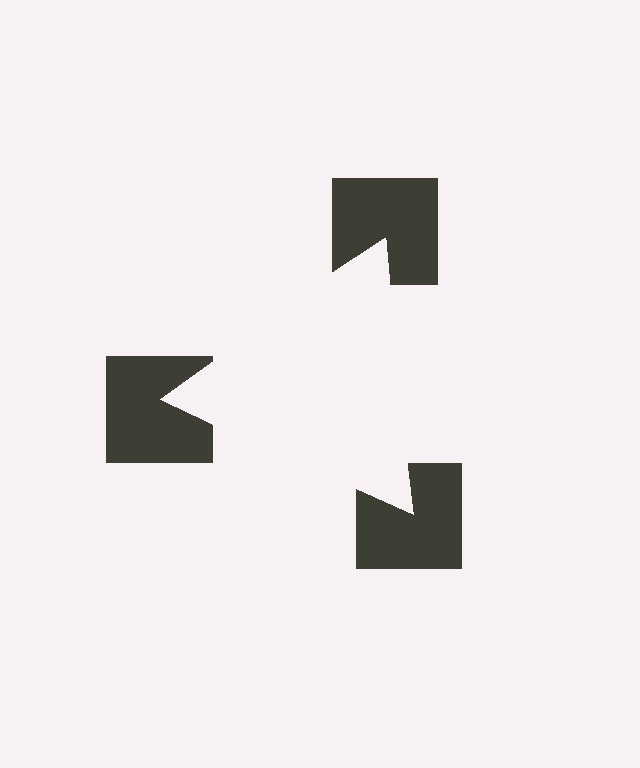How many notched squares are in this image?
There are 3 — one at each vertex of the illusory triangle.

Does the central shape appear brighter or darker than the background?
It typically appears slightly brighter than the background, even though no actual brightness change is drawn.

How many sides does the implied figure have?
3 sides.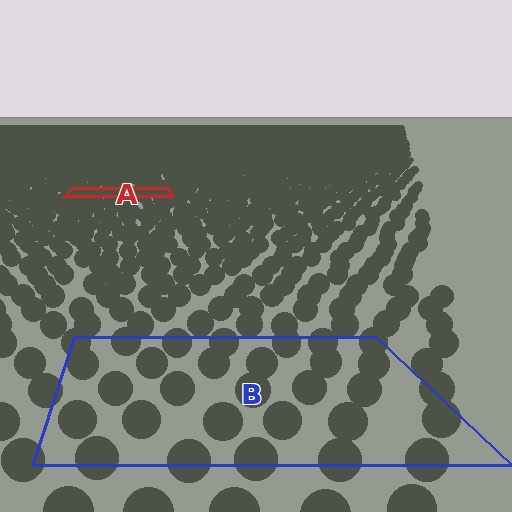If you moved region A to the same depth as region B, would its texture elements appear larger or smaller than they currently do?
They would appear larger. At a closer depth, the same texture elements are projected at a bigger on-screen size.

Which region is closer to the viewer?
Region B is closer. The texture elements there are larger and more spread out.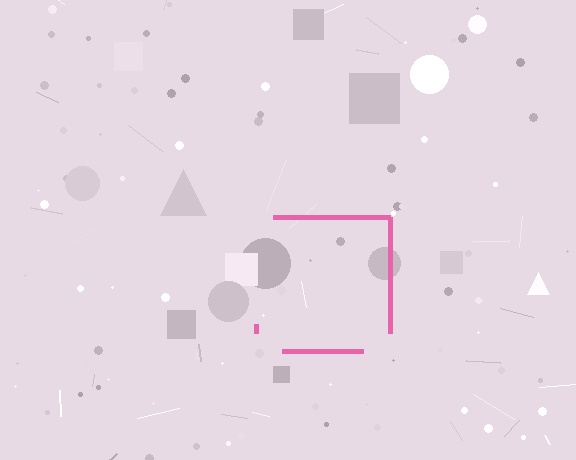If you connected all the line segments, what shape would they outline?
They would outline a square.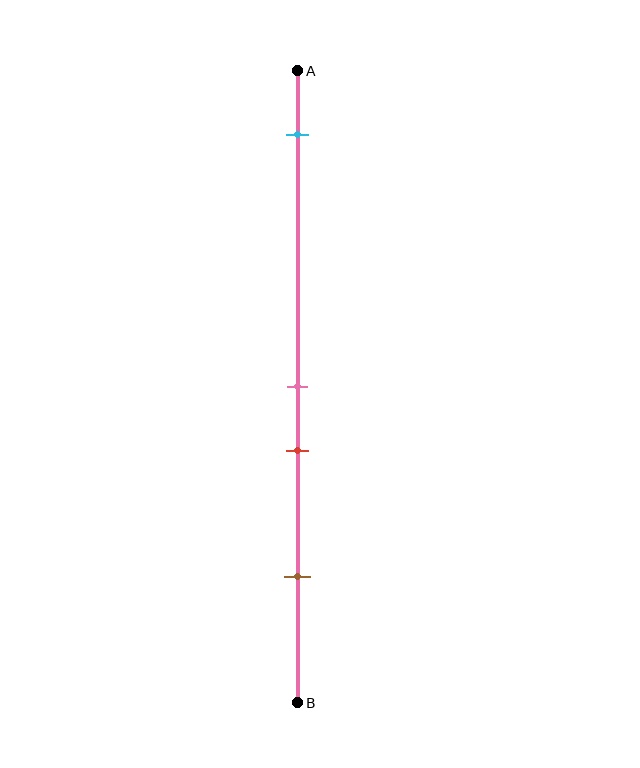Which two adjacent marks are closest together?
The pink and red marks are the closest adjacent pair.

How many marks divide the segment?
There are 4 marks dividing the segment.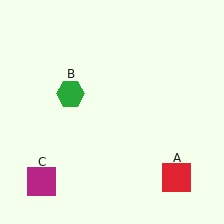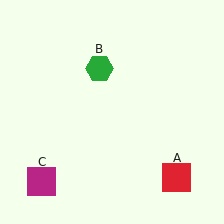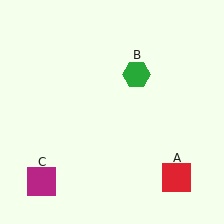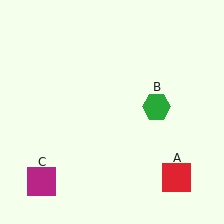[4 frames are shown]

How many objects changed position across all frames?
1 object changed position: green hexagon (object B).